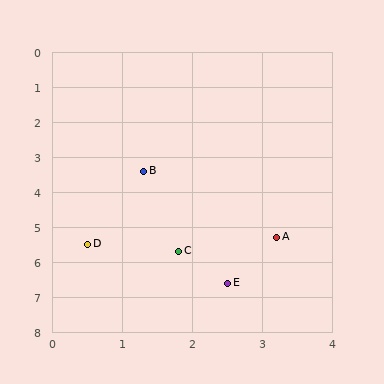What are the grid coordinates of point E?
Point E is at approximately (2.5, 6.6).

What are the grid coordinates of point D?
Point D is at approximately (0.5, 5.5).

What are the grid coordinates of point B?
Point B is at approximately (1.3, 3.4).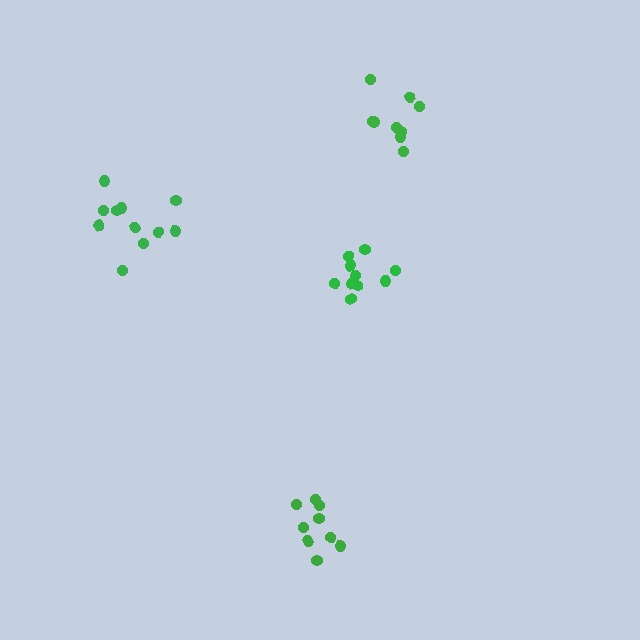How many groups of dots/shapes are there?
There are 4 groups.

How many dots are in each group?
Group 1: 9 dots, Group 2: 11 dots, Group 3: 9 dots, Group 4: 10 dots (39 total).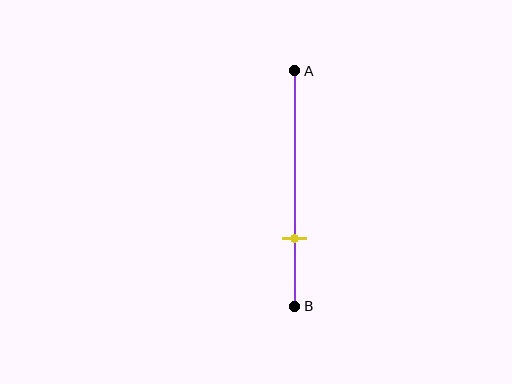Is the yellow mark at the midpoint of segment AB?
No, the mark is at about 70% from A, not at the 50% midpoint.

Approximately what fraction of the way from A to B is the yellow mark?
The yellow mark is approximately 70% of the way from A to B.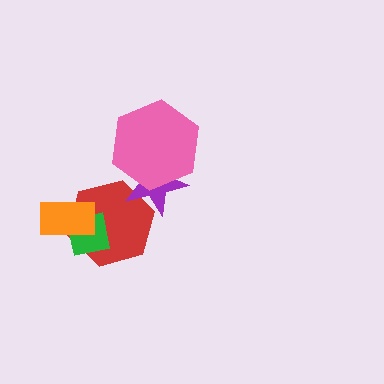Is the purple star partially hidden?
Yes, it is partially covered by another shape.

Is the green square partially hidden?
Yes, it is partially covered by another shape.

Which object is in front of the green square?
The orange rectangle is in front of the green square.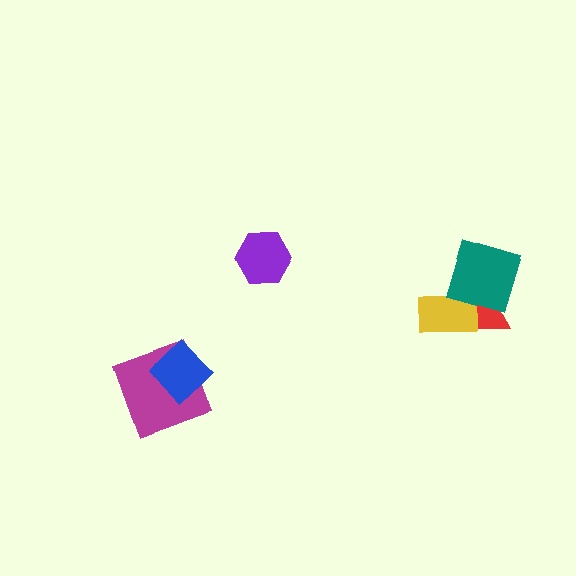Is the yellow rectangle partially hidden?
Yes, it is partially covered by another shape.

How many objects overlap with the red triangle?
2 objects overlap with the red triangle.